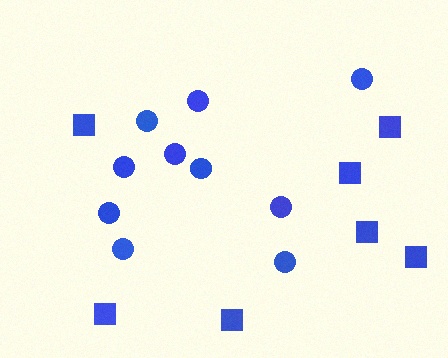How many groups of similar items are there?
There are 2 groups: one group of circles (10) and one group of squares (7).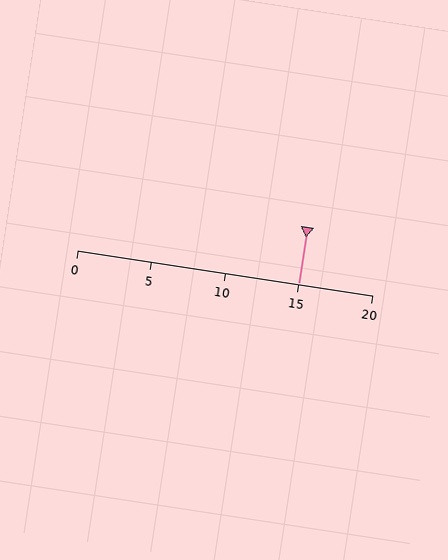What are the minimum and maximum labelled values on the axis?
The axis runs from 0 to 20.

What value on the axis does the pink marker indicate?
The marker indicates approximately 15.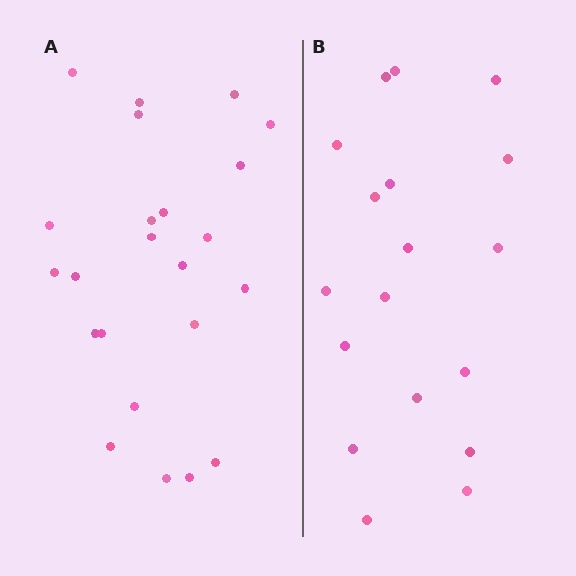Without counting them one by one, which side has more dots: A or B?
Region A (the left region) has more dots.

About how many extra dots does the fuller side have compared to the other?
Region A has about 5 more dots than region B.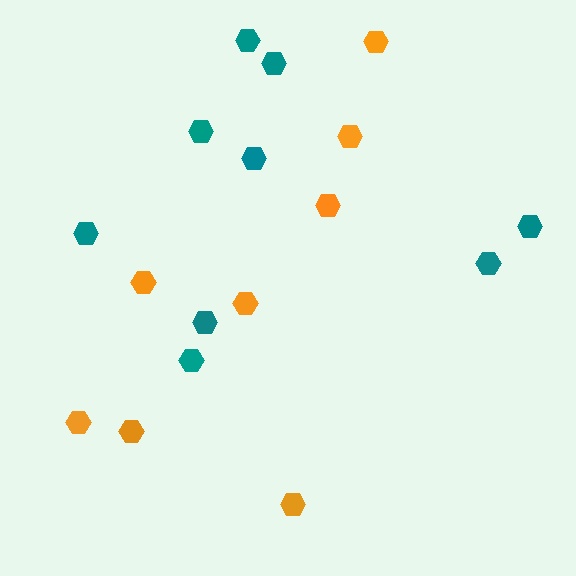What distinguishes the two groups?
There are 2 groups: one group of teal hexagons (9) and one group of orange hexagons (8).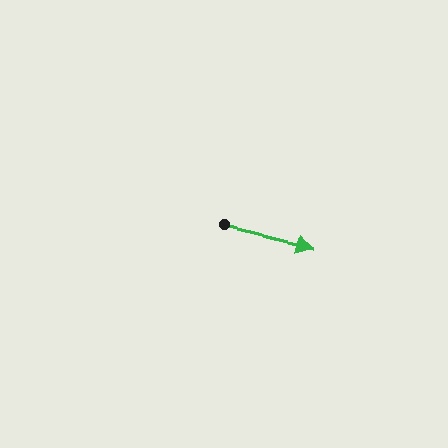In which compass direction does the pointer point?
East.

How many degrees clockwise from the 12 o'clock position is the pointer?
Approximately 103 degrees.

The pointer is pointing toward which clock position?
Roughly 3 o'clock.